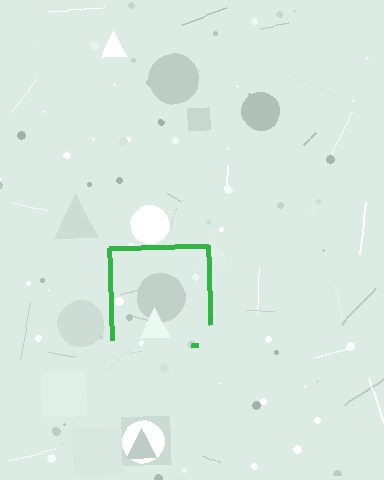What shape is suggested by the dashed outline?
The dashed outline suggests a square.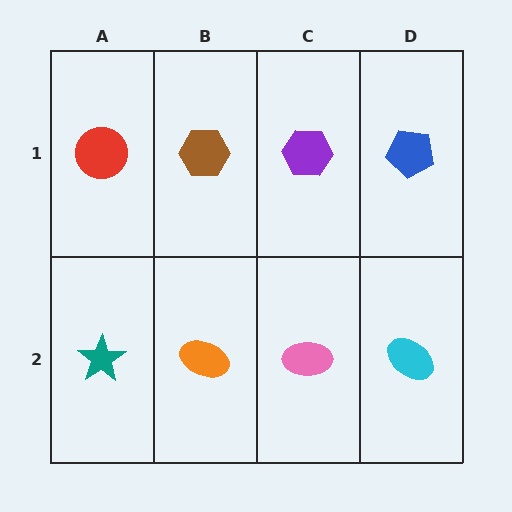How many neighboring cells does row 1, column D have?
2.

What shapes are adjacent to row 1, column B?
An orange ellipse (row 2, column B), a red circle (row 1, column A), a purple hexagon (row 1, column C).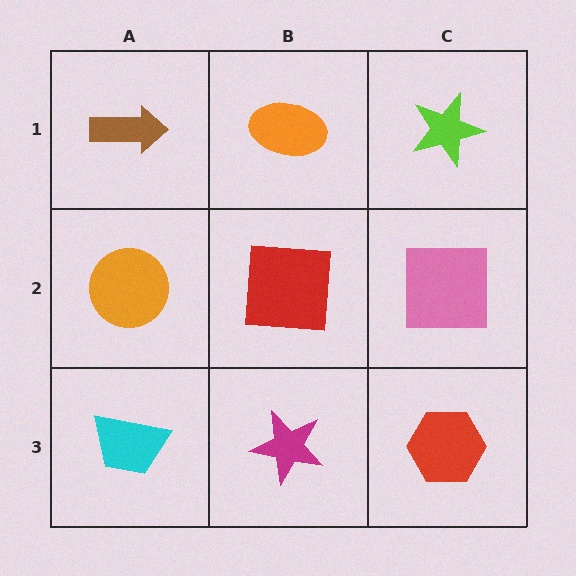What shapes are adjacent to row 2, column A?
A brown arrow (row 1, column A), a cyan trapezoid (row 3, column A), a red square (row 2, column B).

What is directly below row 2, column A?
A cyan trapezoid.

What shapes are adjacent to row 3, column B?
A red square (row 2, column B), a cyan trapezoid (row 3, column A), a red hexagon (row 3, column C).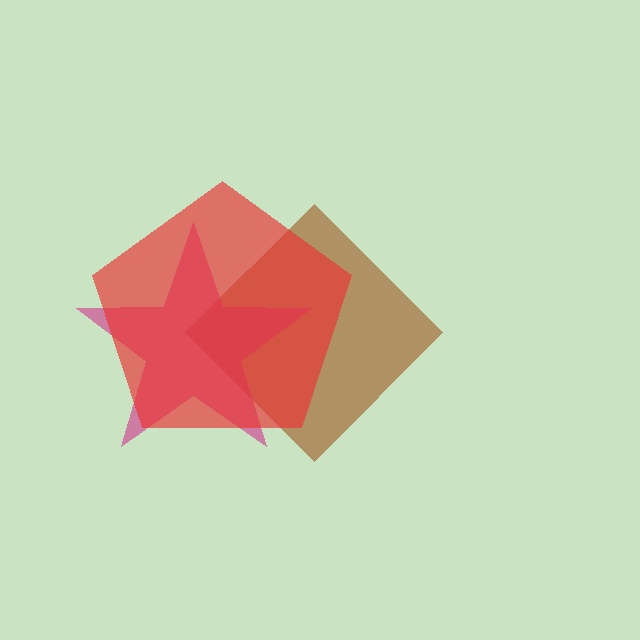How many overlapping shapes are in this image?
There are 3 overlapping shapes in the image.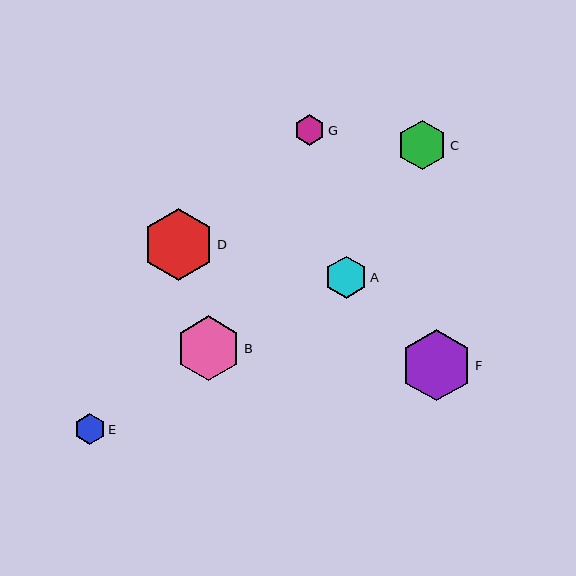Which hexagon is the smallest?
Hexagon G is the smallest with a size of approximately 31 pixels.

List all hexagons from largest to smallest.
From largest to smallest: D, F, B, C, A, E, G.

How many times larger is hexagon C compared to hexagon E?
Hexagon C is approximately 1.6 times the size of hexagon E.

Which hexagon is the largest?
Hexagon D is the largest with a size of approximately 72 pixels.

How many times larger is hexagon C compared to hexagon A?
Hexagon C is approximately 1.2 times the size of hexagon A.